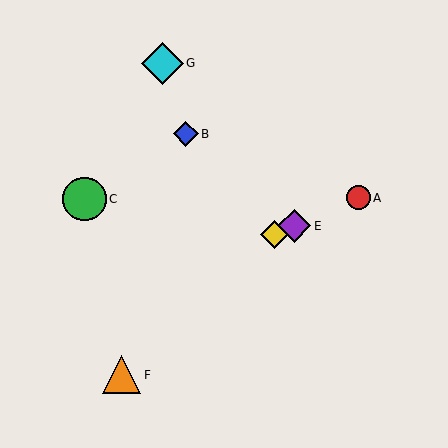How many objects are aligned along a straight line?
3 objects (A, D, E) are aligned along a straight line.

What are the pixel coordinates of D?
Object D is at (275, 234).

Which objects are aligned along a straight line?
Objects A, D, E are aligned along a straight line.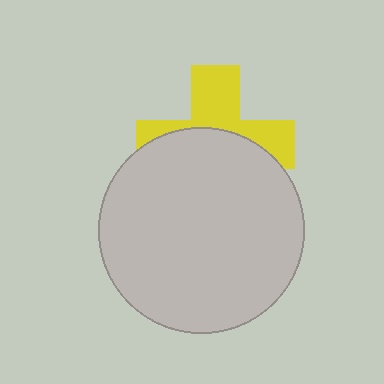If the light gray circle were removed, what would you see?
You would see the complete yellow cross.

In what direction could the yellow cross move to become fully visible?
The yellow cross could move up. That would shift it out from behind the light gray circle entirely.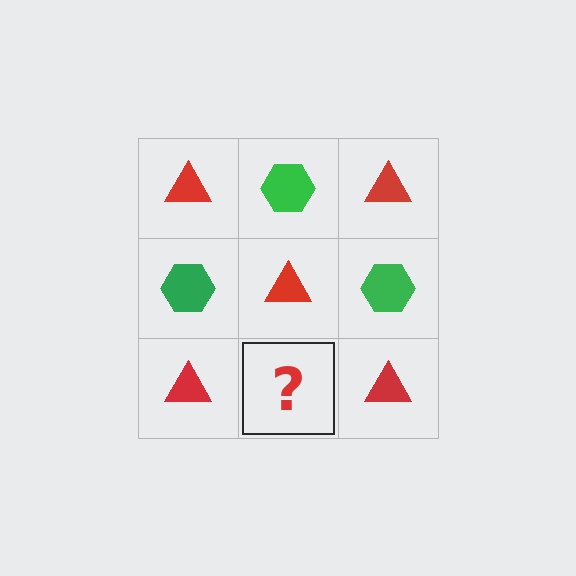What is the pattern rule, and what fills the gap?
The rule is that it alternates red triangle and green hexagon in a checkerboard pattern. The gap should be filled with a green hexagon.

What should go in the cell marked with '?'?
The missing cell should contain a green hexagon.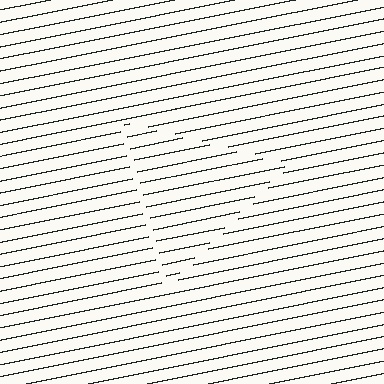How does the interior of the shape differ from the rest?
The interior of the shape contains the same grating, shifted by half a period — the contour is defined by the phase discontinuity where line-ends from the inner and outer gratings abut.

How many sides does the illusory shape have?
3 sides — the line-ends trace a triangle.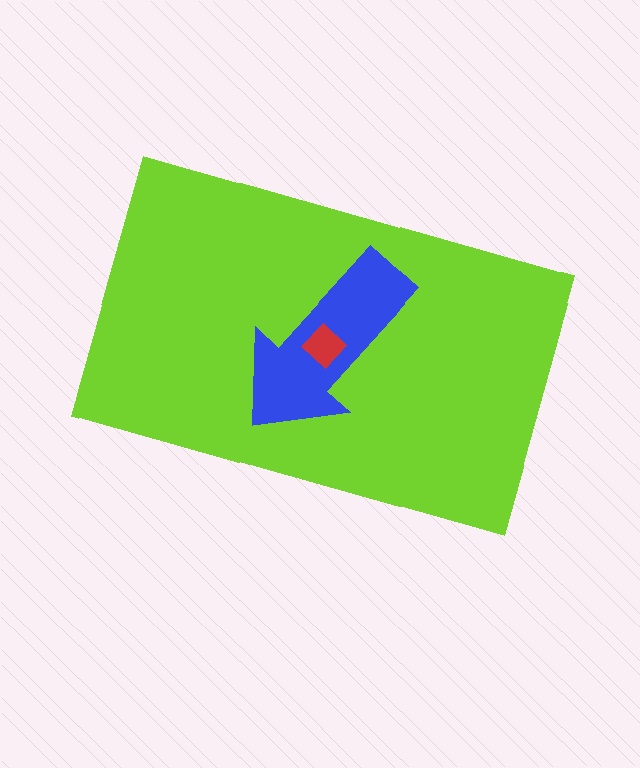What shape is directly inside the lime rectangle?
The blue arrow.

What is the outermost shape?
The lime rectangle.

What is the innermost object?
The red diamond.